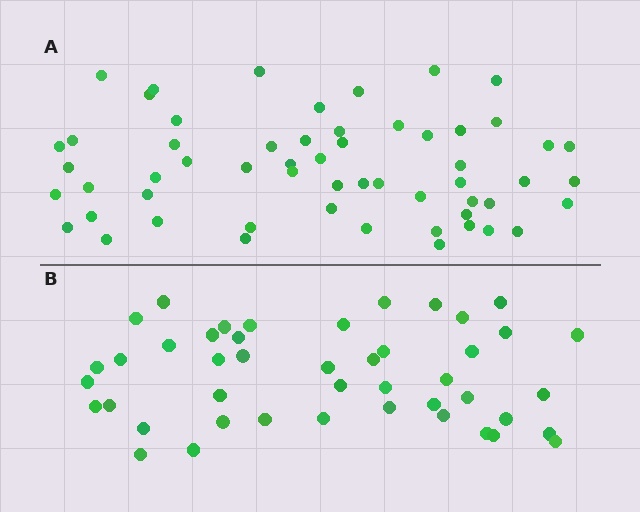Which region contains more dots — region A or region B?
Region A (the top region) has more dots.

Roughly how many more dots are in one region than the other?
Region A has roughly 12 or so more dots than region B.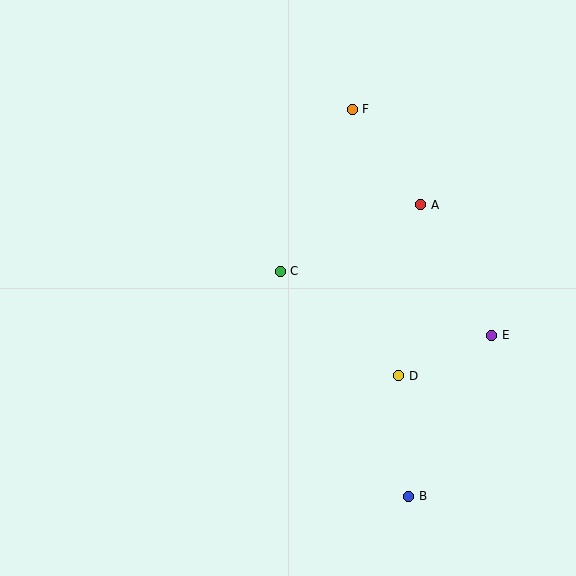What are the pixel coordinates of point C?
Point C is at (280, 271).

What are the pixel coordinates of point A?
Point A is at (421, 205).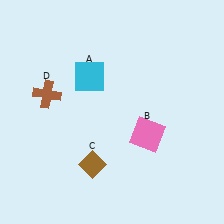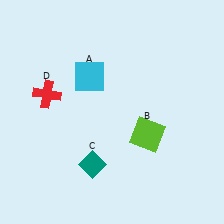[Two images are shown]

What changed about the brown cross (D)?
In Image 1, D is brown. In Image 2, it changed to red.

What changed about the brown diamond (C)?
In Image 1, C is brown. In Image 2, it changed to teal.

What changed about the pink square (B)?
In Image 1, B is pink. In Image 2, it changed to lime.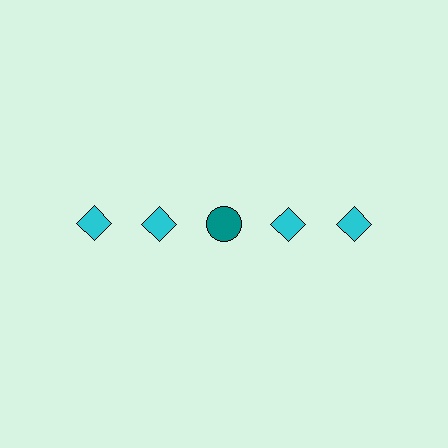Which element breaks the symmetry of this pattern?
The teal circle in the top row, center column breaks the symmetry. All other shapes are cyan diamonds.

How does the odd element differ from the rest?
It differs in both color (teal instead of cyan) and shape (circle instead of diamond).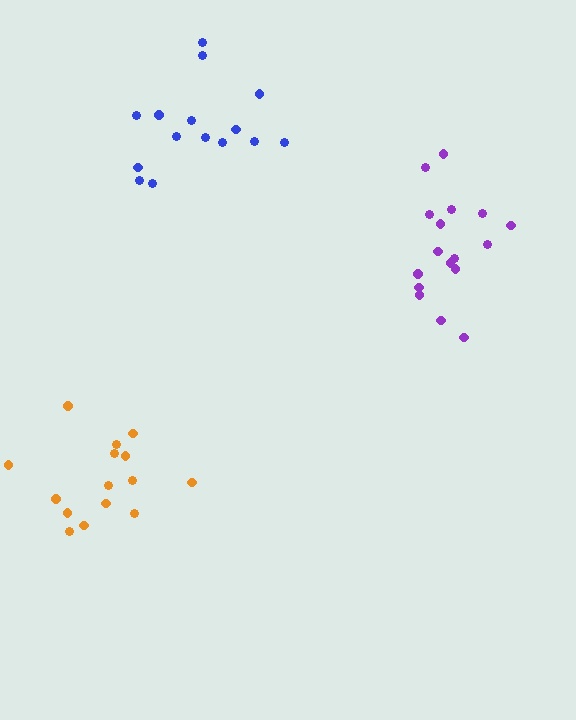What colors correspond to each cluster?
The clusters are colored: purple, orange, blue.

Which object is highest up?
The blue cluster is topmost.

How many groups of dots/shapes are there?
There are 3 groups.